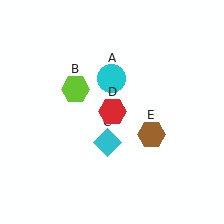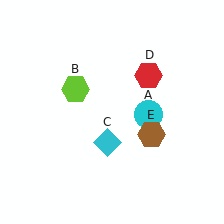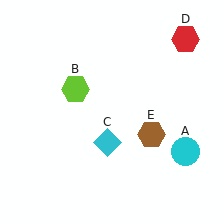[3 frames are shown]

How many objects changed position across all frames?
2 objects changed position: cyan circle (object A), red hexagon (object D).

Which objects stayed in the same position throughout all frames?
Lime hexagon (object B) and cyan diamond (object C) and brown hexagon (object E) remained stationary.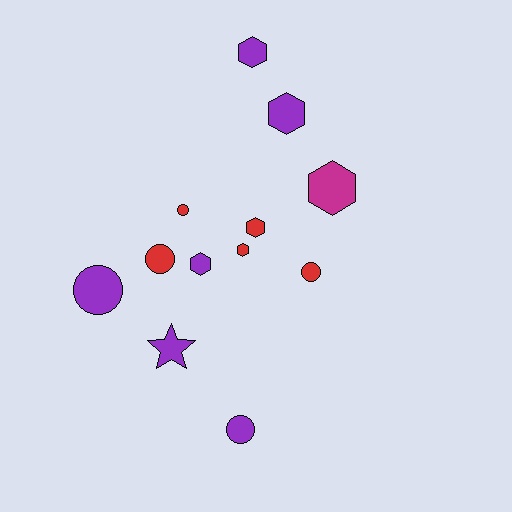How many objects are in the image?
There are 12 objects.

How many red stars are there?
There are no red stars.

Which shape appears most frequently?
Hexagon, with 6 objects.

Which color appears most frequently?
Purple, with 6 objects.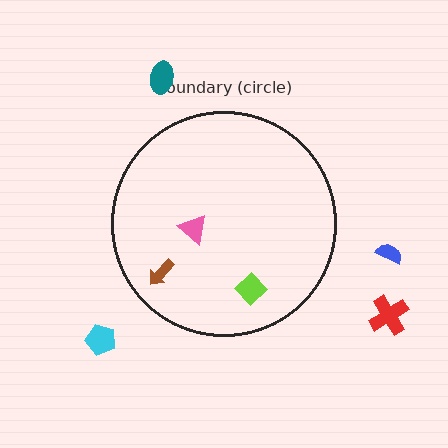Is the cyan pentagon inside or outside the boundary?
Outside.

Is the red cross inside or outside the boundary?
Outside.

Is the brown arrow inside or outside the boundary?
Inside.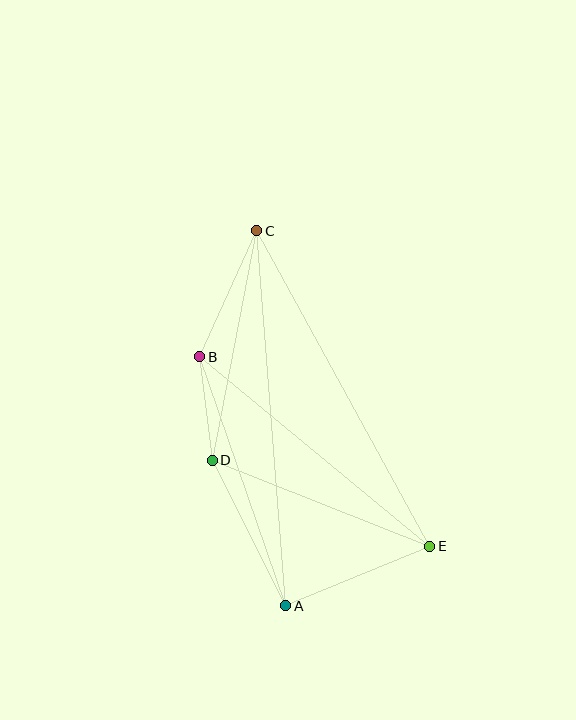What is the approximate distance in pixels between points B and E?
The distance between B and E is approximately 298 pixels.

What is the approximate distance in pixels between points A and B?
The distance between A and B is approximately 263 pixels.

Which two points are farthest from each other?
Points A and C are farthest from each other.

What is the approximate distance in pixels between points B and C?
The distance between B and C is approximately 138 pixels.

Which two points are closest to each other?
Points B and D are closest to each other.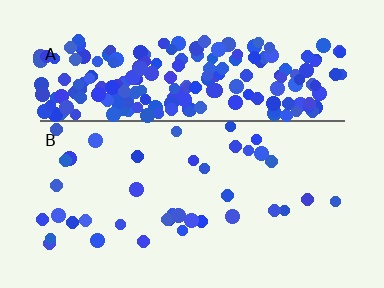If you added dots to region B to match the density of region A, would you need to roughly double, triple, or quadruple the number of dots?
Approximately quadruple.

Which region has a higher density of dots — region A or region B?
A (the top).